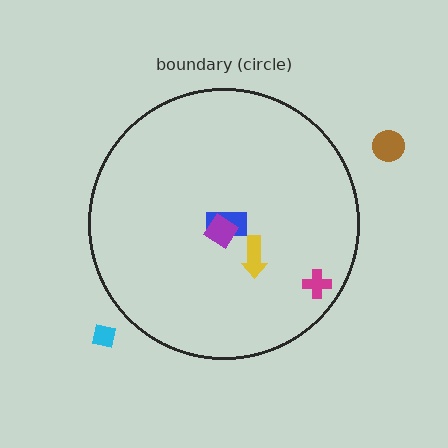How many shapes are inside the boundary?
4 inside, 2 outside.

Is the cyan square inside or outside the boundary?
Outside.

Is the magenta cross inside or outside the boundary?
Inside.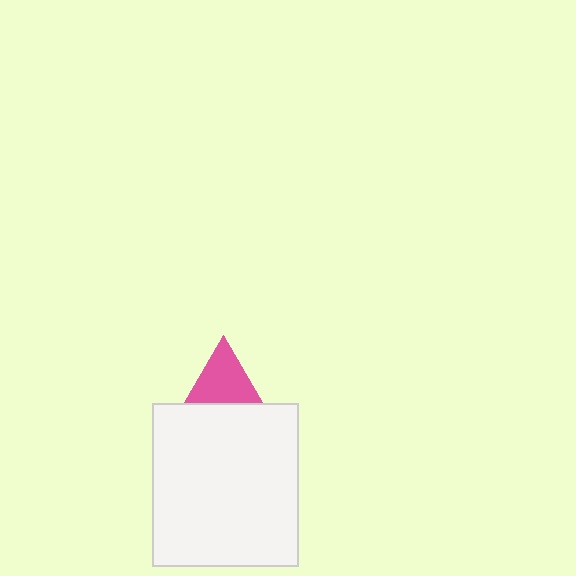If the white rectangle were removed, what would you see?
You would see the complete pink triangle.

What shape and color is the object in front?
The object in front is a white rectangle.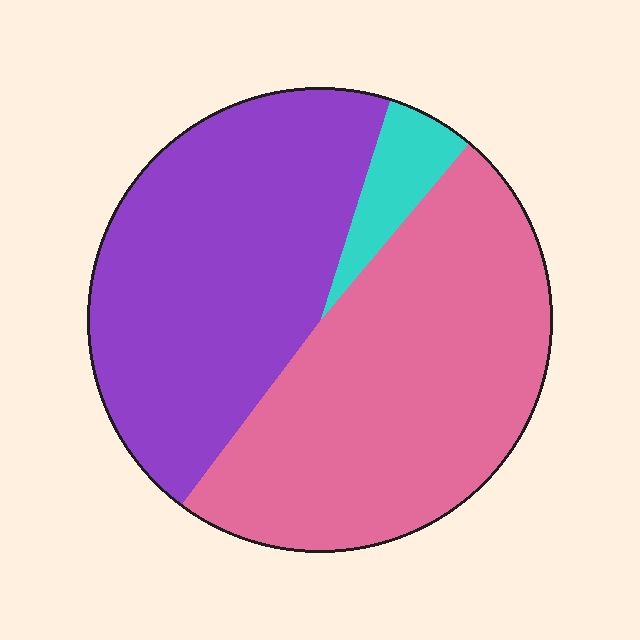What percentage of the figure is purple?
Purple takes up between a third and a half of the figure.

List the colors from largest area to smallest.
From largest to smallest: pink, purple, cyan.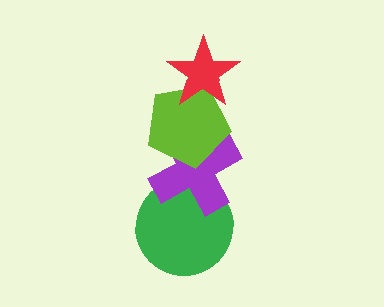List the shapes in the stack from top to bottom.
From top to bottom: the red star, the lime pentagon, the purple cross, the green circle.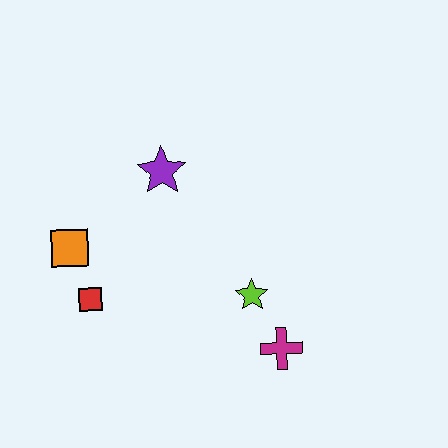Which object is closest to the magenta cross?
The lime star is closest to the magenta cross.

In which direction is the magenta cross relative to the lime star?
The magenta cross is below the lime star.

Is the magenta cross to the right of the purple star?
Yes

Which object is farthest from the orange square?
The magenta cross is farthest from the orange square.